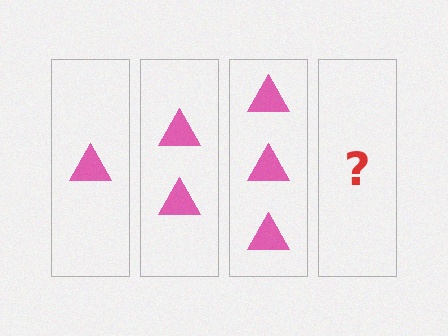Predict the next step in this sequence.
The next step is 4 triangles.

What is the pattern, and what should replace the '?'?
The pattern is that each step adds one more triangle. The '?' should be 4 triangles.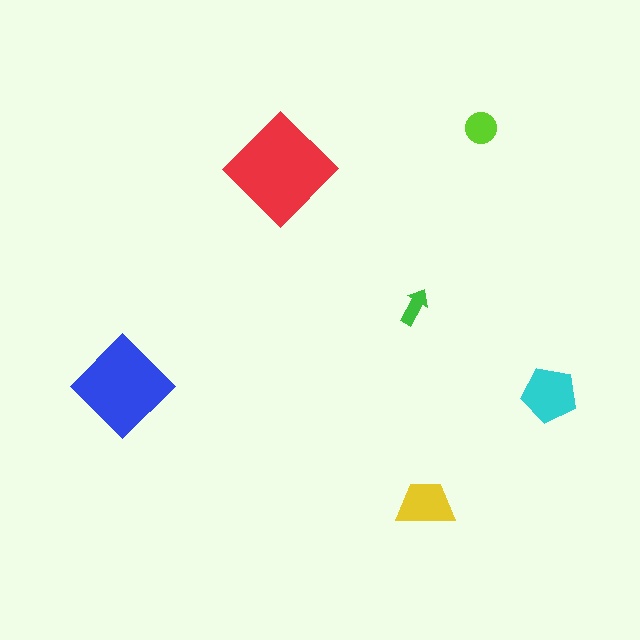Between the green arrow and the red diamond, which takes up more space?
The red diamond.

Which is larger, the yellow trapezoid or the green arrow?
The yellow trapezoid.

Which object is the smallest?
The green arrow.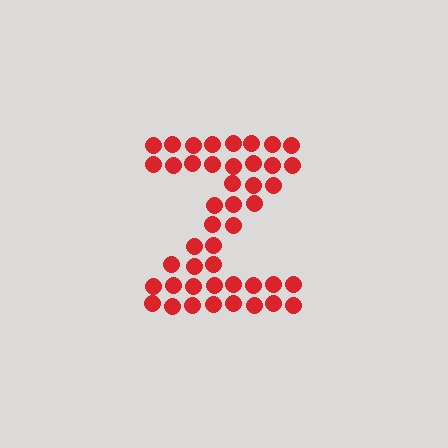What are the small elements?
The small elements are circles.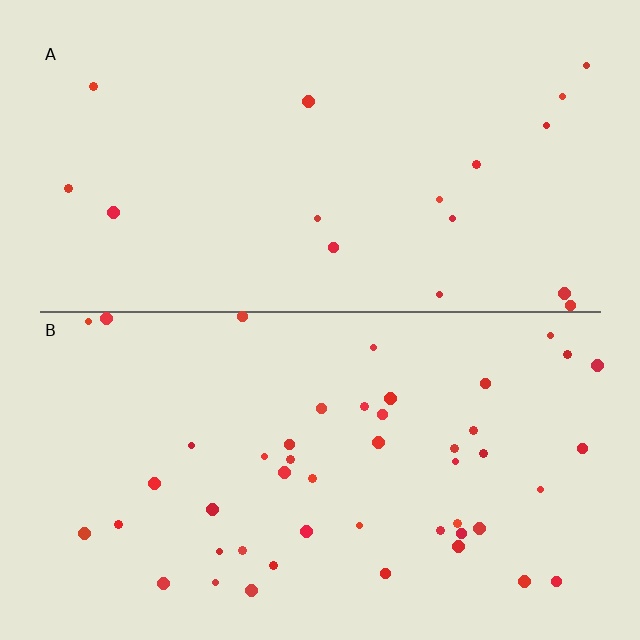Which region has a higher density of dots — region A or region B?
B (the bottom).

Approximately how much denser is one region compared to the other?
Approximately 2.8× — region B over region A.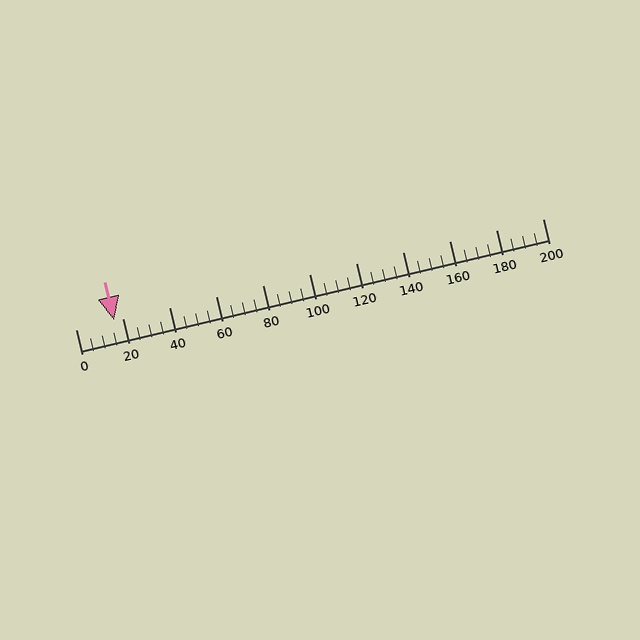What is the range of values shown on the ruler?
The ruler shows values from 0 to 200.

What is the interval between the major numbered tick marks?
The major tick marks are spaced 20 units apart.